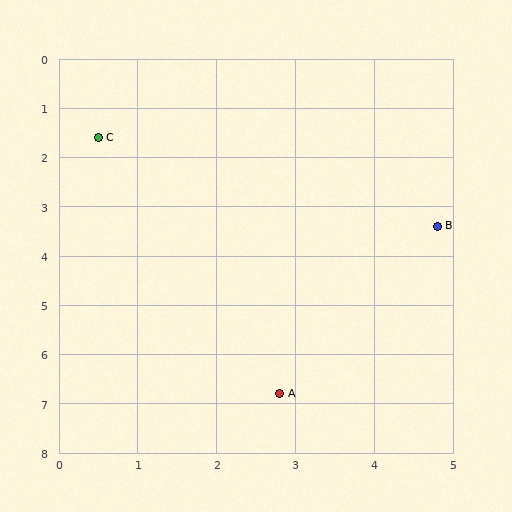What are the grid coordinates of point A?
Point A is at approximately (2.8, 6.8).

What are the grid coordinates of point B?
Point B is at approximately (4.8, 3.4).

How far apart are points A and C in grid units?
Points A and C are about 5.7 grid units apart.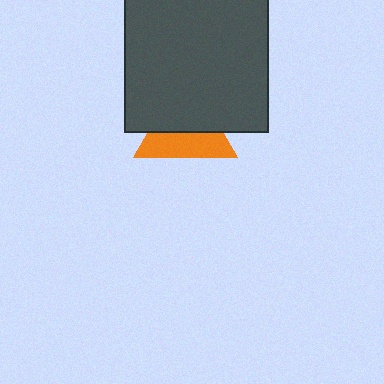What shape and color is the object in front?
The object in front is a dark gray square.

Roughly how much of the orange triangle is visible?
About half of it is visible (roughly 46%).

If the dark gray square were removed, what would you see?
You would see the complete orange triangle.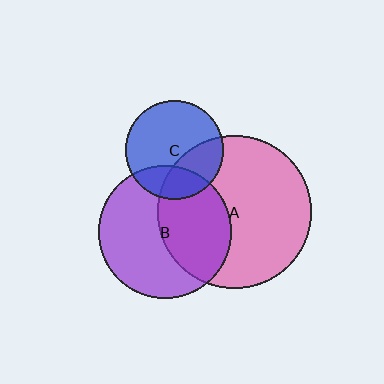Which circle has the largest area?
Circle A (pink).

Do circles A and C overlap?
Yes.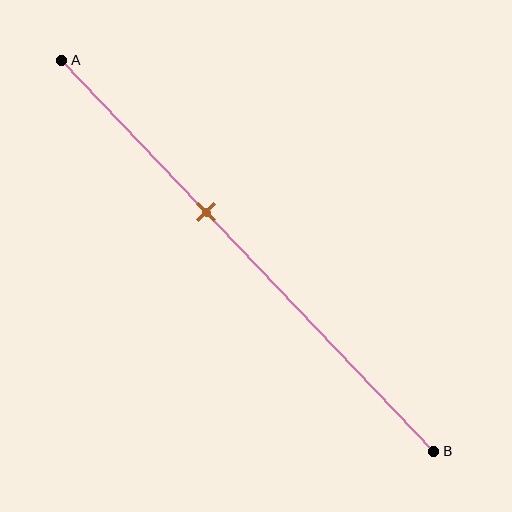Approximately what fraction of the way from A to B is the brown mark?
The brown mark is approximately 40% of the way from A to B.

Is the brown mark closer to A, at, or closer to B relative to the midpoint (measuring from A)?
The brown mark is closer to point A than the midpoint of segment AB.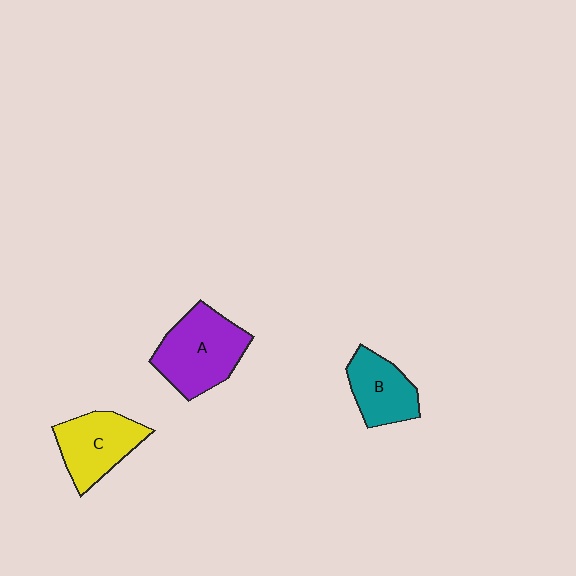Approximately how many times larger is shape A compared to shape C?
Approximately 1.3 times.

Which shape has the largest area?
Shape A (purple).